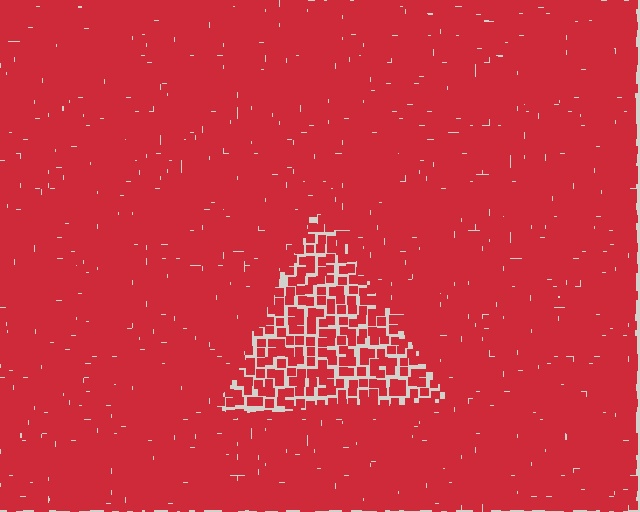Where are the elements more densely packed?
The elements are more densely packed outside the triangle boundary.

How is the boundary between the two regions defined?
The boundary is defined by a change in element density (approximately 2.1x ratio). All elements are the same color, size, and shape.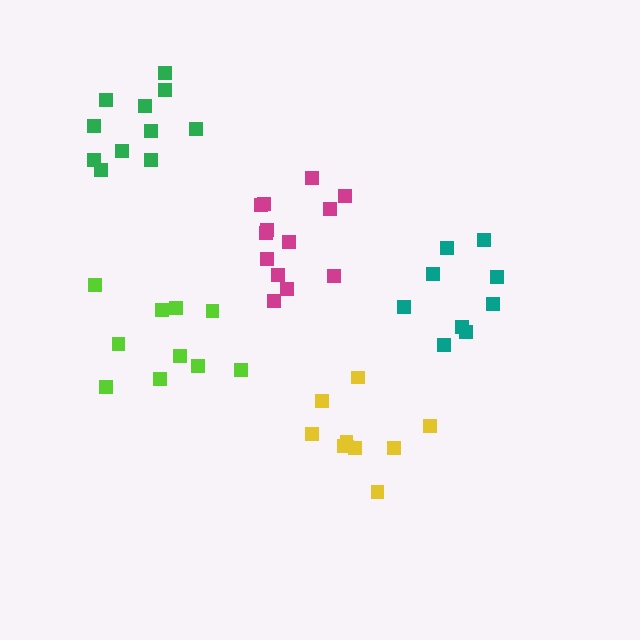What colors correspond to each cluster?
The clusters are colored: magenta, lime, teal, yellow, green.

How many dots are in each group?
Group 1: 13 dots, Group 2: 10 dots, Group 3: 9 dots, Group 4: 10 dots, Group 5: 11 dots (53 total).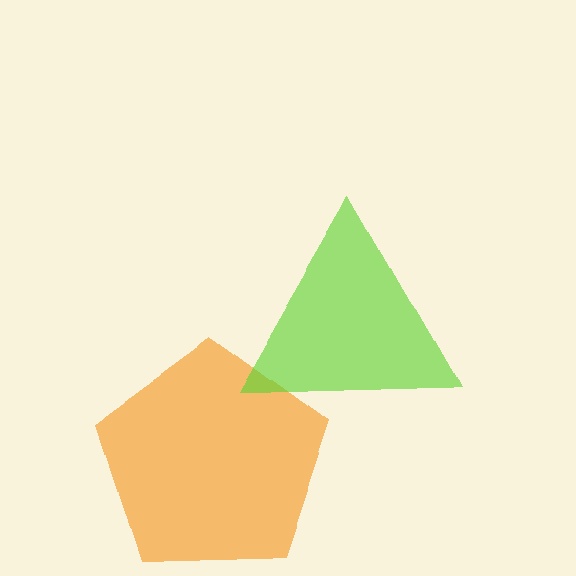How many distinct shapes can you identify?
There are 2 distinct shapes: an orange pentagon, a lime triangle.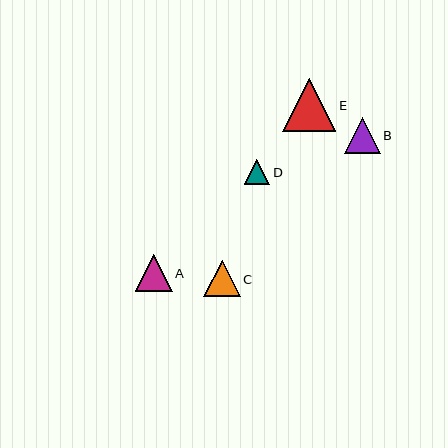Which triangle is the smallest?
Triangle D is the smallest with a size of approximately 25 pixels.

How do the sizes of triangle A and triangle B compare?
Triangle A and triangle B are approximately the same size.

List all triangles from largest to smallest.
From largest to smallest: E, A, C, B, D.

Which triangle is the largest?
Triangle E is the largest with a size of approximately 53 pixels.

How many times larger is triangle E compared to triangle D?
Triangle E is approximately 2.1 times the size of triangle D.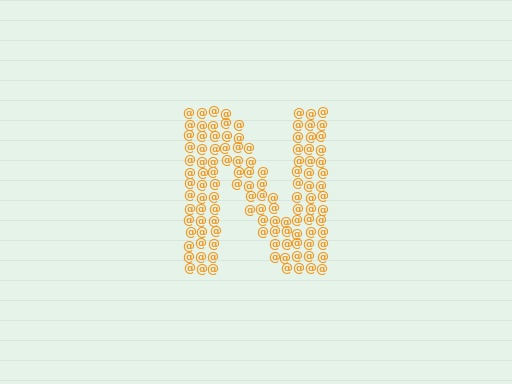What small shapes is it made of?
It is made of small at signs.